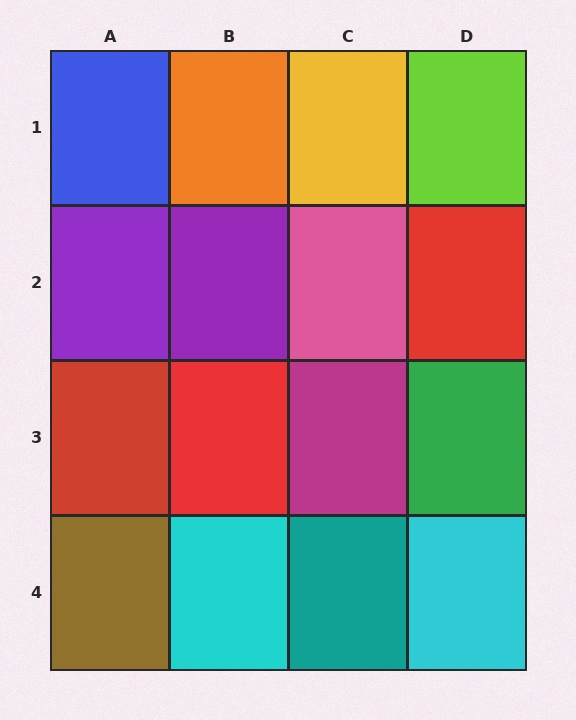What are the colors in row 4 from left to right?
Brown, cyan, teal, cyan.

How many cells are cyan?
2 cells are cyan.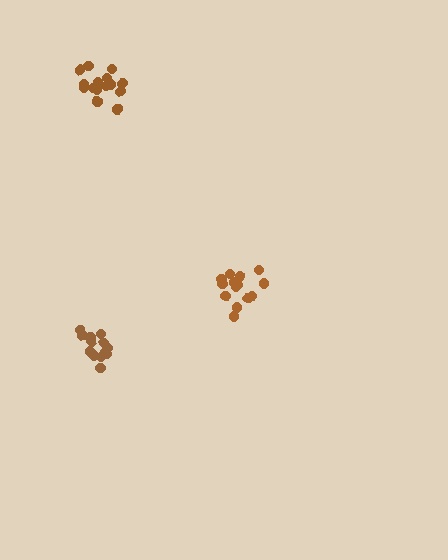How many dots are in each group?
Group 1: 14 dots, Group 2: 16 dots, Group 3: 13 dots (43 total).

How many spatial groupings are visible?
There are 3 spatial groupings.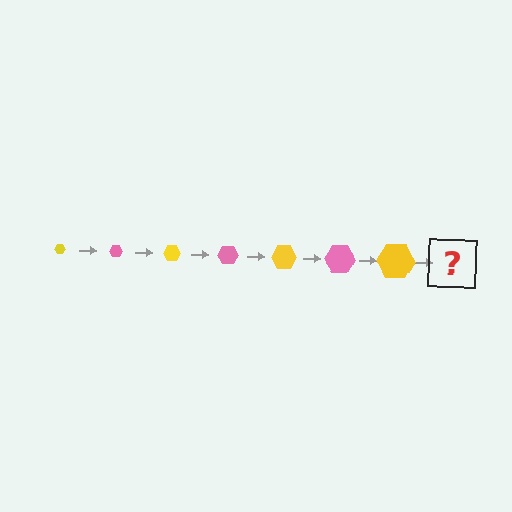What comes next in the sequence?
The next element should be a pink hexagon, larger than the previous one.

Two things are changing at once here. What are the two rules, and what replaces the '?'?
The two rules are that the hexagon grows larger each step and the color cycles through yellow and pink. The '?' should be a pink hexagon, larger than the previous one.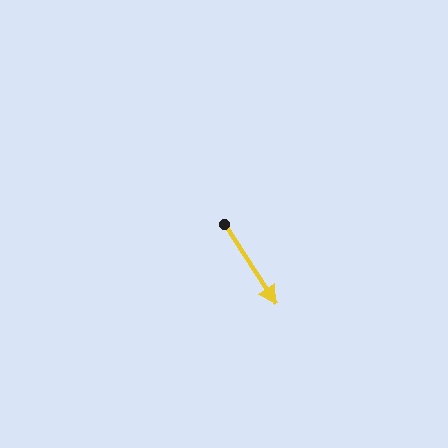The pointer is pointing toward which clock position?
Roughly 5 o'clock.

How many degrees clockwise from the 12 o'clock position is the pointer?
Approximately 147 degrees.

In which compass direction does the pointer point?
Southeast.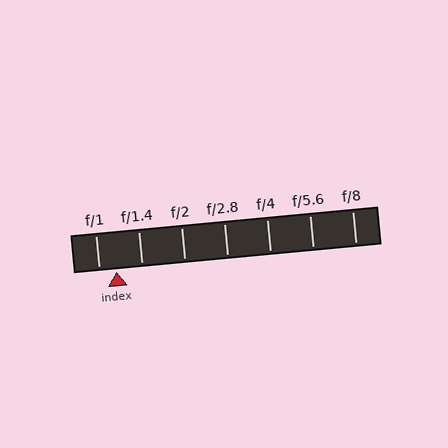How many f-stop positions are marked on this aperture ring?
There are 7 f-stop positions marked.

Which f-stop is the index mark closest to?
The index mark is closest to f/1.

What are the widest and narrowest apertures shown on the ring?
The widest aperture shown is f/1 and the narrowest is f/8.